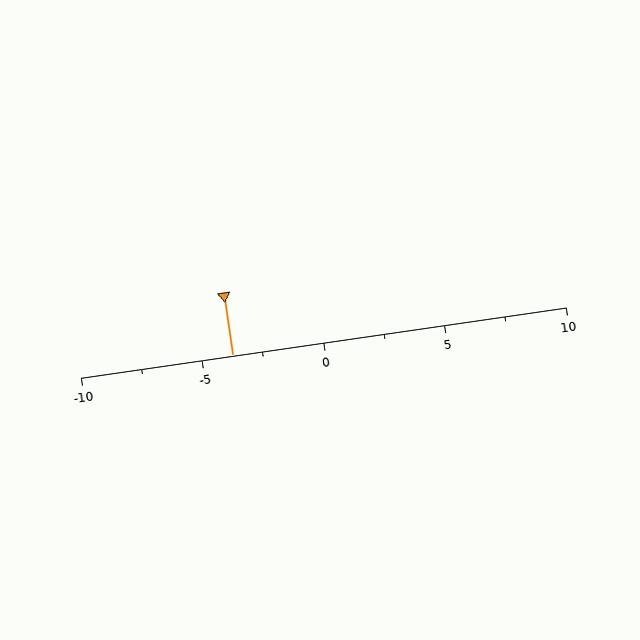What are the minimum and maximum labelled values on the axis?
The axis runs from -10 to 10.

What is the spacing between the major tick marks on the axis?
The major ticks are spaced 5 apart.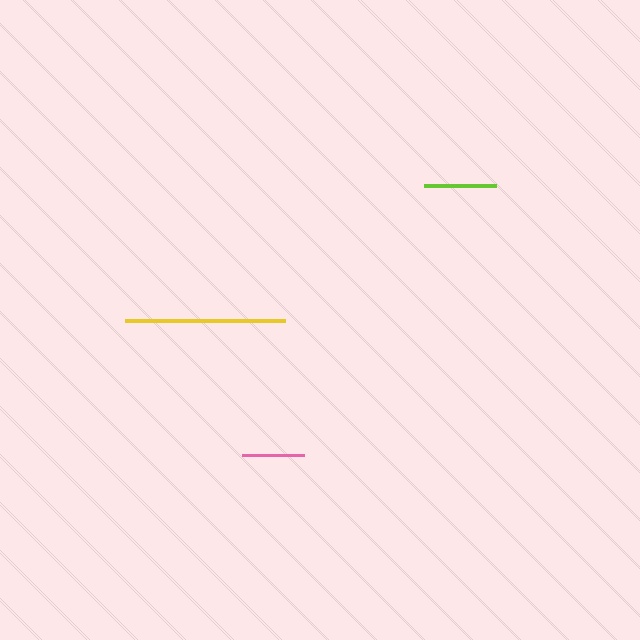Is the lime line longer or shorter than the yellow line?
The yellow line is longer than the lime line.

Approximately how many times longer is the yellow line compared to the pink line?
The yellow line is approximately 2.6 times the length of the pink line.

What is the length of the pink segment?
The pink segment is approximately 62 pixels long.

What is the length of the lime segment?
The lime segment is approximately 72 pixels long.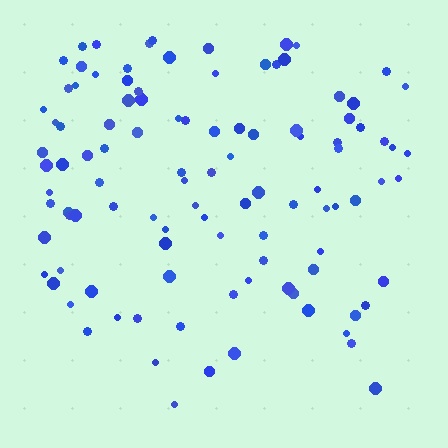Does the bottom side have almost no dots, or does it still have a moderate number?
Still a moderate number, just noticeably fewer than the top.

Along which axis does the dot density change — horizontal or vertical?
Vertical.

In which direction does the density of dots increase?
From bottom to top, with the top side densest.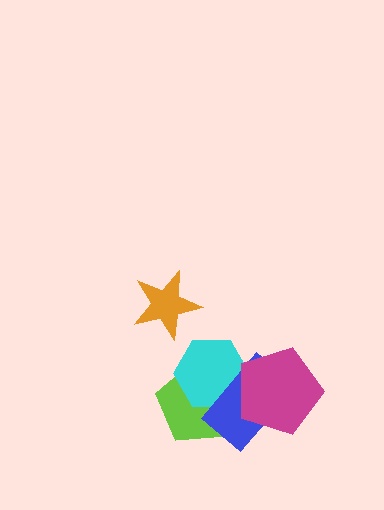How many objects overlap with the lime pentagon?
2 objects overlap with the lime pentagon.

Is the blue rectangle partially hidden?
Yes, it is partially covered by another shape.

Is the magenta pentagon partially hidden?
No, no other shape covers it.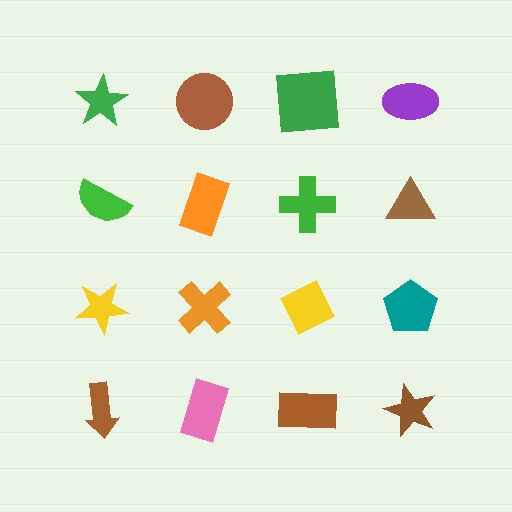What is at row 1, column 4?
A purple ellipse.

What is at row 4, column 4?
A brown star.